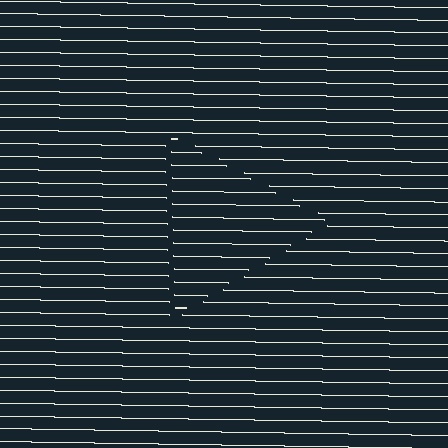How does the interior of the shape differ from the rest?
The interior of the shape contains the same grating, shifted by half a period — the contour is defined by the phase discontinuity where line-ends from the inner and outer gratings abut.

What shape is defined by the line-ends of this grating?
An illusory triangle. The interior of the shape contains the same grating, shifted by half a period — the contour is defined by the phase discontinuity where line-ends from the inner and outer gratings abut.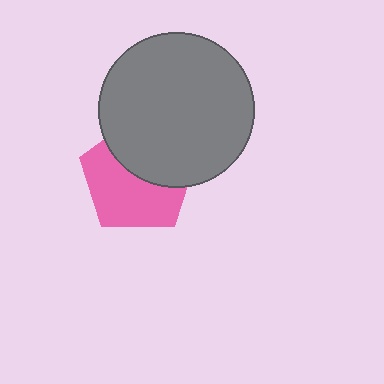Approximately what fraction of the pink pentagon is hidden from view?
Roughly 43% of the pink pentagon is hidden behind the gray circle.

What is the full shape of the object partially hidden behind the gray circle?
The partially hidden object is a pink pentagon.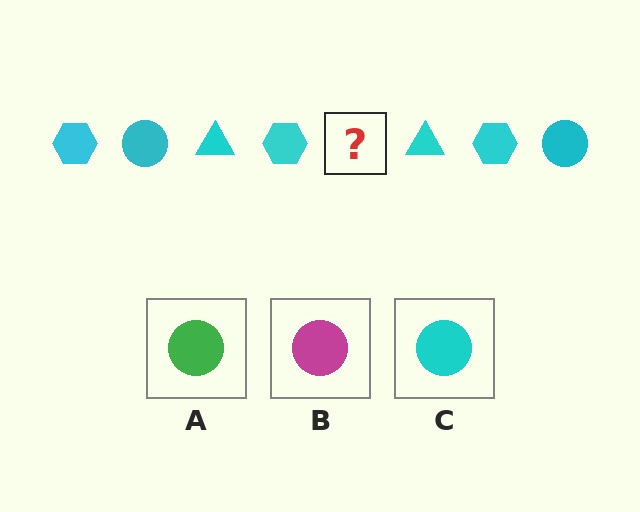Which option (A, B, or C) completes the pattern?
C.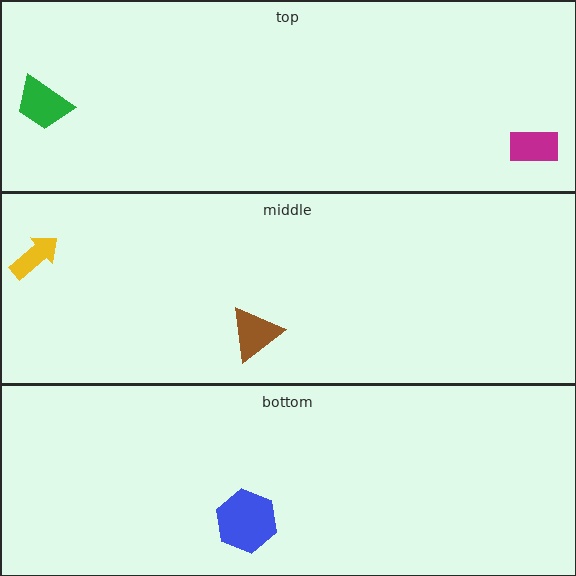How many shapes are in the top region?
2.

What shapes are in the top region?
The magenta rectangle, the green trapezoid.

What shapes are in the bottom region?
The blue hexagon.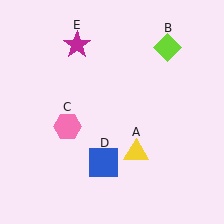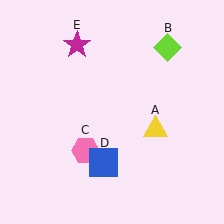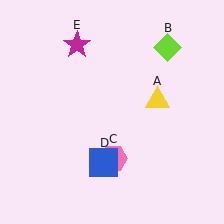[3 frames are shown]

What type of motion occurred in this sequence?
The yellow triangle (object A), pink hexagon (object C) rotated counterclockwise around the center of the scene.